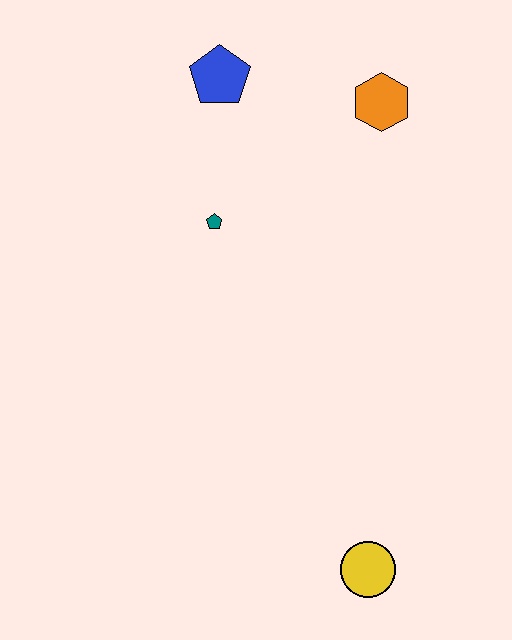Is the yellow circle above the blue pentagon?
No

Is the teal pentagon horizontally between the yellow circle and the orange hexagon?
No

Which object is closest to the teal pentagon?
The blue pentagon is closest to the teal pentagon.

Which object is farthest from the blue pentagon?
The yellow circle is farthest from the blue pentagon.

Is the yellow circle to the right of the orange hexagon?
No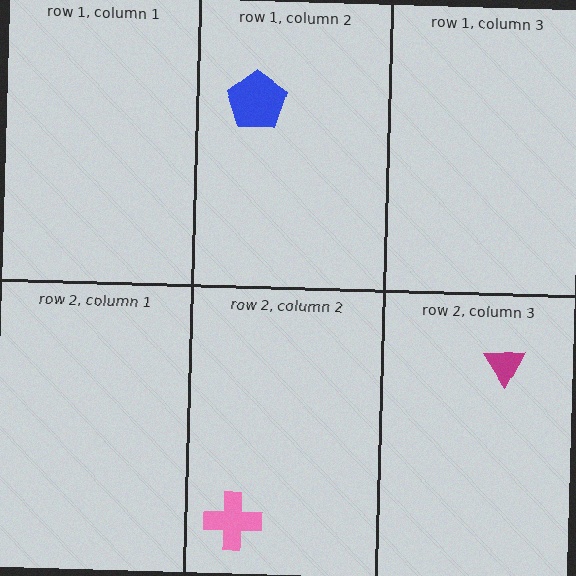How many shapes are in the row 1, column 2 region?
1.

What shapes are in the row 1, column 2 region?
The blue pentagon.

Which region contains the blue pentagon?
The row 1, column 2 region.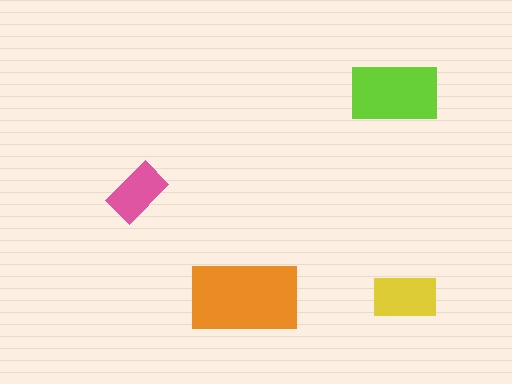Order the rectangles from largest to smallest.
the orange one, the lime one, the yellow one, the pink one.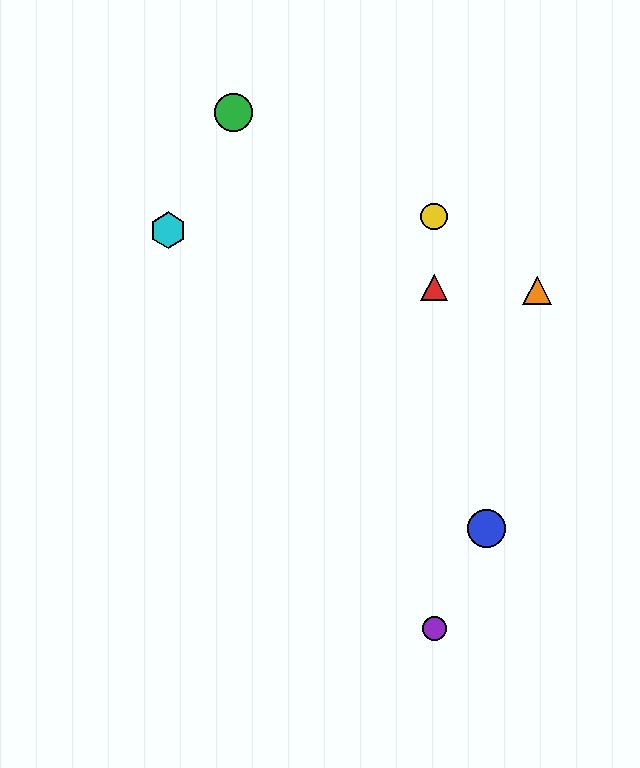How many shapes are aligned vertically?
3 shapes (the red triangle, the yellow circle, the purple circle) are aligned vertically.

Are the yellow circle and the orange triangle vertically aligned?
No, the yellow circle is at x≈434 and the orange triangle is at x≈537.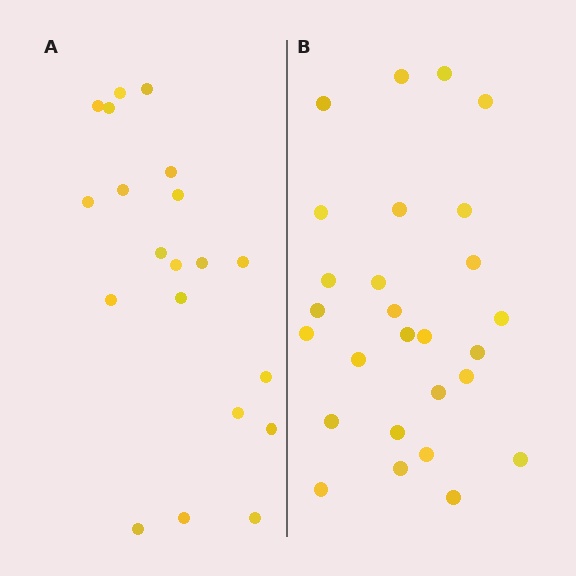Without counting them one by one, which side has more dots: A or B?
Region B (the right region) has more dots.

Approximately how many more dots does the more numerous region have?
Region B has roughly 8 or so more dots than region A.